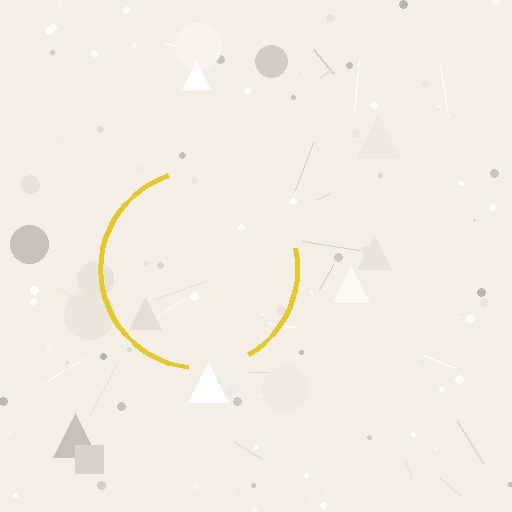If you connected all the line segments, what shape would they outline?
They would outline a circle.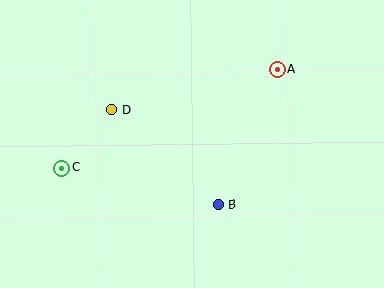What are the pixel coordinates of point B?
Point B is at (218, 205).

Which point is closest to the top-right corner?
Point A is closest to the top-right corner.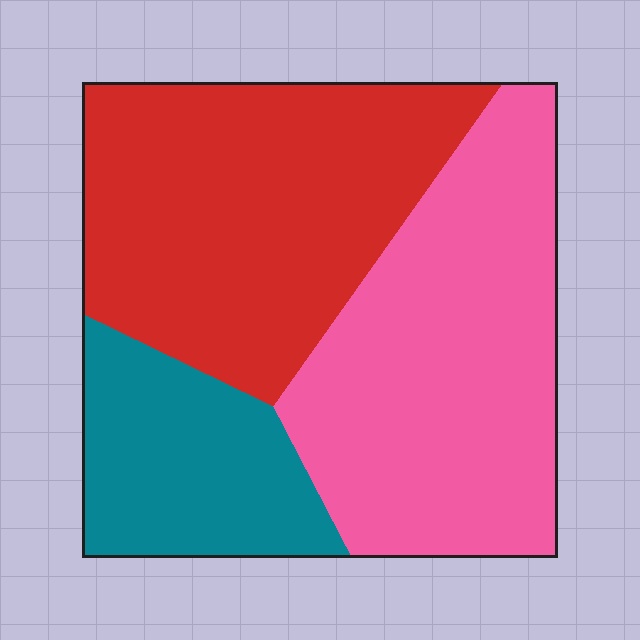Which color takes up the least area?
Teal, at roughly 20%.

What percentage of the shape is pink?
Pink takes up between a quarter and a half of the shape.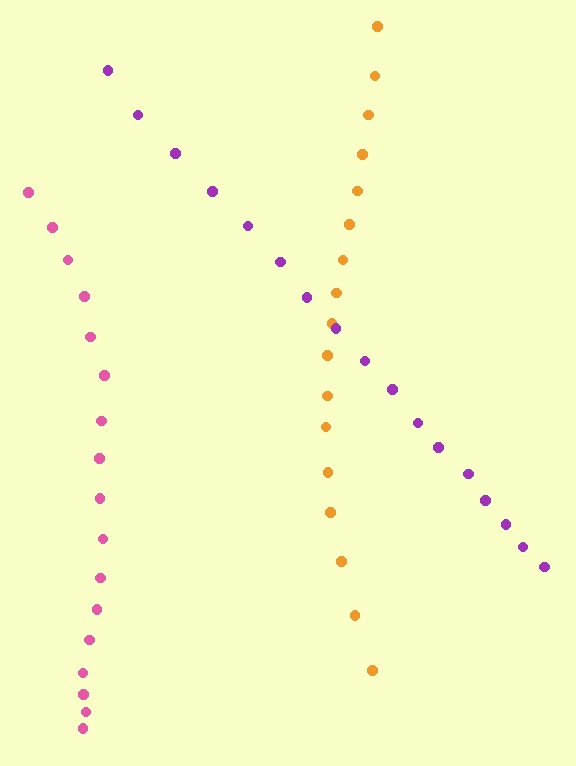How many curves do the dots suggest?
There are 3 distinct paths.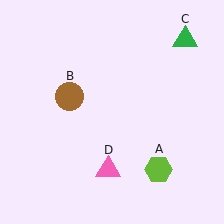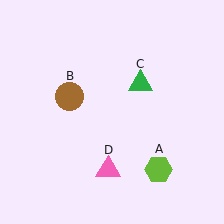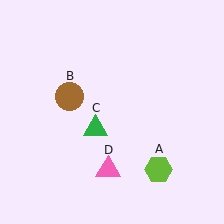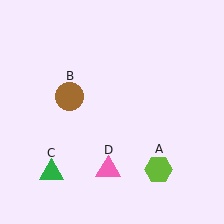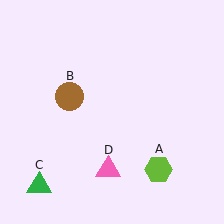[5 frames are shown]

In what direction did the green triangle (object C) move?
The green triangle (object C) moved down and to the left.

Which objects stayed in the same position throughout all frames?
Lime hexagon (object A) and brown circle (object B) and pink triangle (object D) remained stationary.